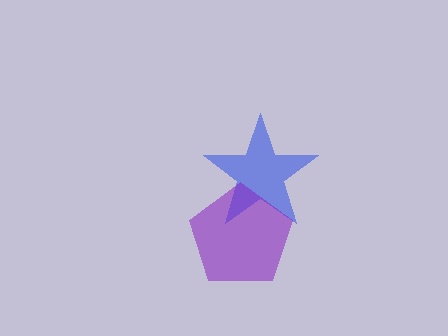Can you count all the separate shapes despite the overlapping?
Yes, there are 2 separate shapes.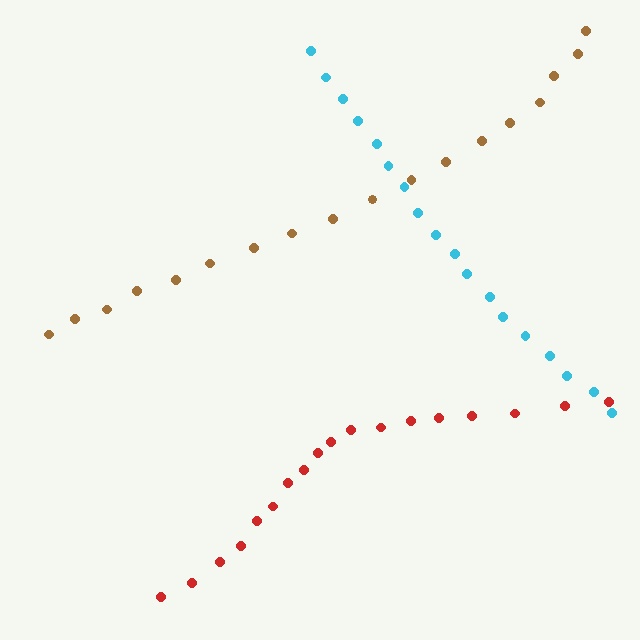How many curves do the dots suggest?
There are 3 distinct paths.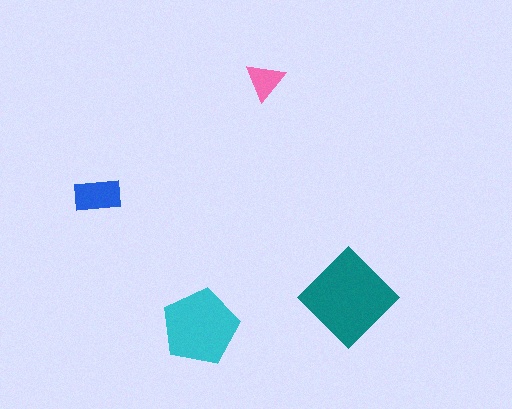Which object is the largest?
The teal diamond.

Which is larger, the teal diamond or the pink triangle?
The teal diamond.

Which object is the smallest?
The pink triangle.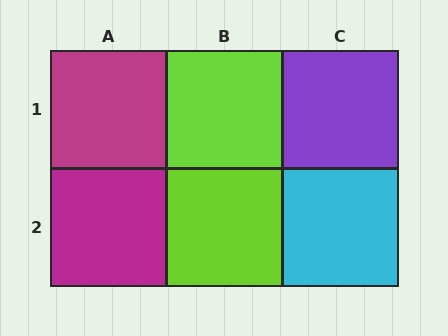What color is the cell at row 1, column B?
Lime.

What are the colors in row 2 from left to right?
Magenta, lime, cyan.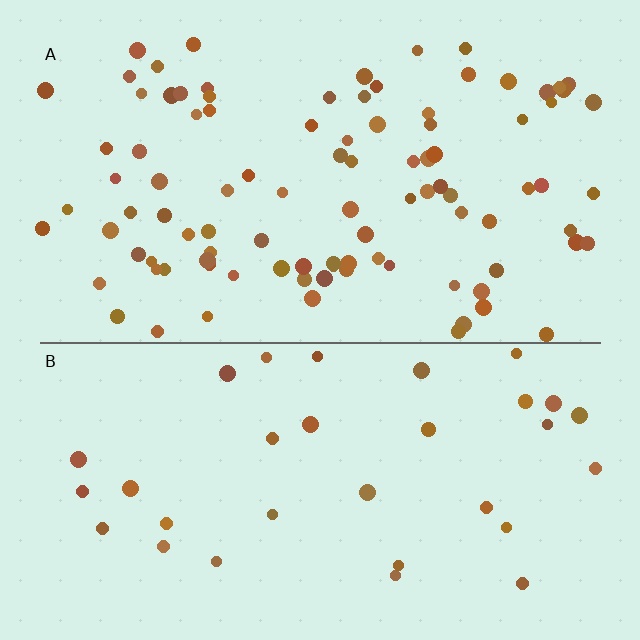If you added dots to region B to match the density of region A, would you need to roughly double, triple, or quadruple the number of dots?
Approximately triple.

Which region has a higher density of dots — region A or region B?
A (the top).